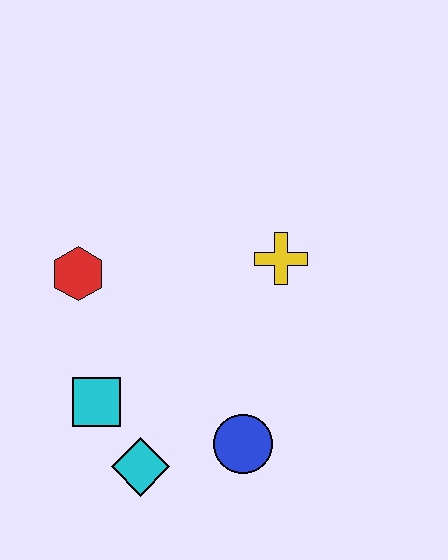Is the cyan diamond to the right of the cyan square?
Yes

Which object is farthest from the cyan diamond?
The yellow cross is farthest from the cyan diamond.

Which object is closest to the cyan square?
The cyan diamond is closest to the cyan square.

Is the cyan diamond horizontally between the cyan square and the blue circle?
Yes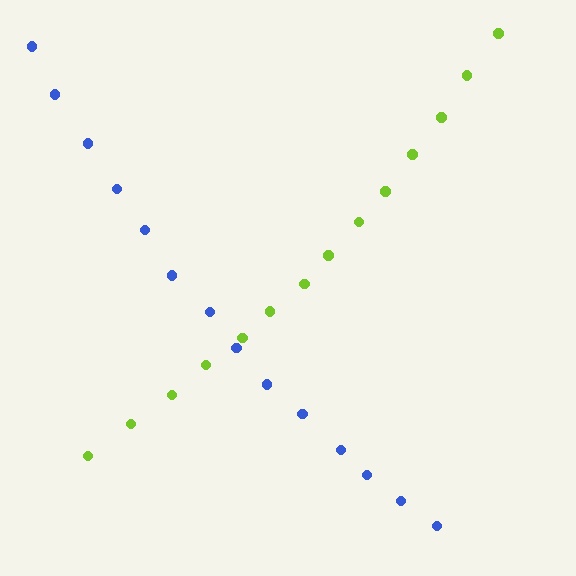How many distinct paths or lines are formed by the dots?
There are 2 distinct paths.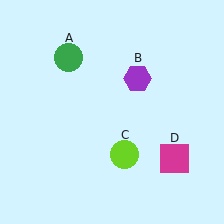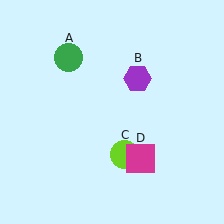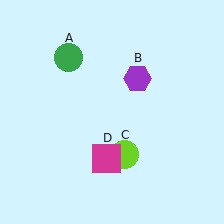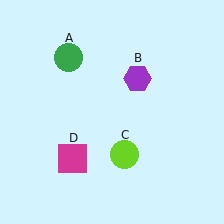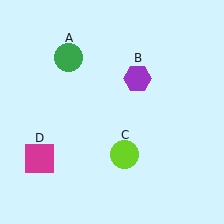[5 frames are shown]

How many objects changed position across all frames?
1 object changed position: magenta square (object D).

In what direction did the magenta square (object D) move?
The magenta square (object D) moved left.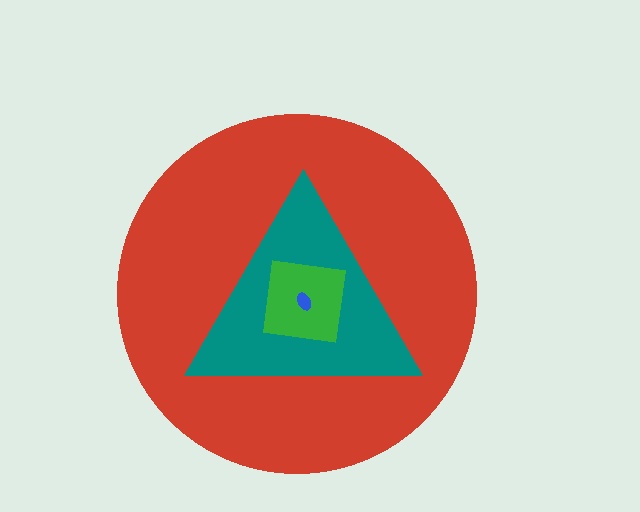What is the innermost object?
The blue ellipse.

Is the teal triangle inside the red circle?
Yes.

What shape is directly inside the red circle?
The teal triangle.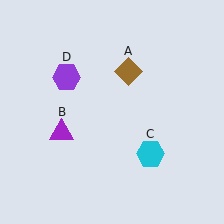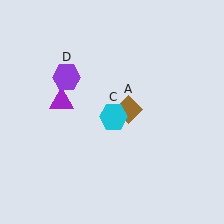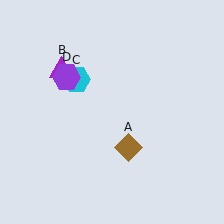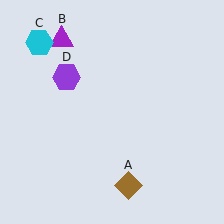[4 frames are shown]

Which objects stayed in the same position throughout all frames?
Purple hexagon (object D) remained stationary.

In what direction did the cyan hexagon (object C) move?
The cyan hexagon (object C) moved up and to the left.